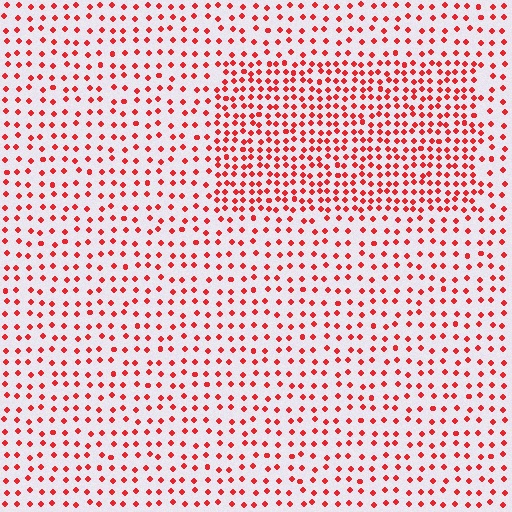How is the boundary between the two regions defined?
The boundary is defined by a change in element density (approximately 1.9x ratio). All elements are the same color, size, and shape.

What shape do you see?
I see a rectangle.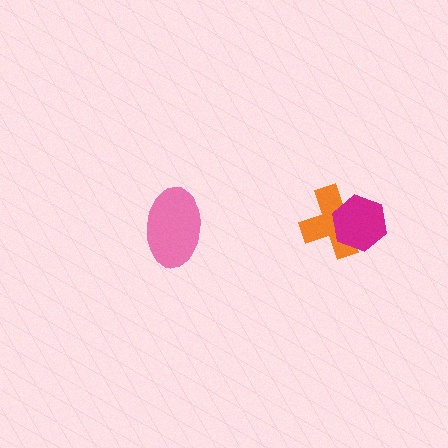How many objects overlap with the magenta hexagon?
1 object overlaps with the magenta hexagon.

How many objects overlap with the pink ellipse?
0 objects overlap with the pink ellipse.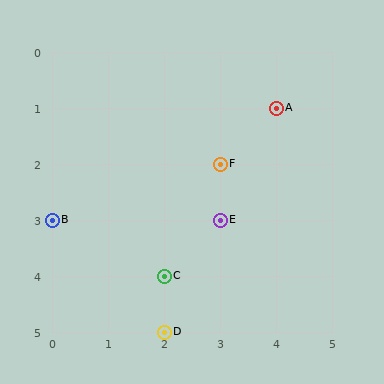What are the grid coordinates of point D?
Point D is at grid coordinates (2, 5).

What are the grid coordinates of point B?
Point B is at grid coordinates (0, 3).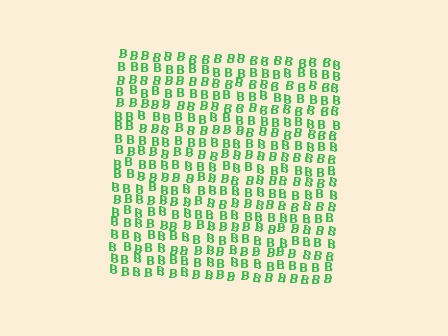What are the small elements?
The small elements are letter B's.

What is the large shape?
The large shape is a square.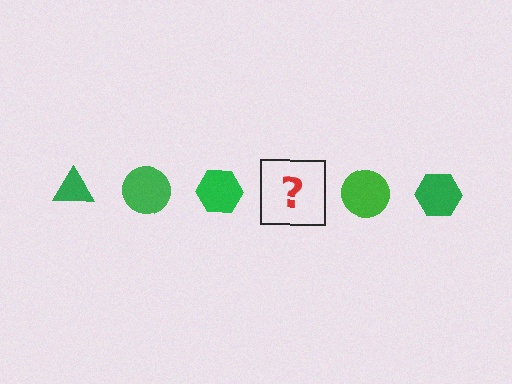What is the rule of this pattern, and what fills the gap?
The rule is that the pattern cycles through triangle, circle, hexagon shapes in green. The gap should be filled with a green triangle.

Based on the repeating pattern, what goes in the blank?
The blank should be a green triangle.